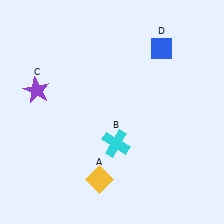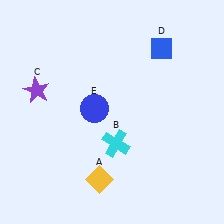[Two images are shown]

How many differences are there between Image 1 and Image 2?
There is 1 difference between the two images.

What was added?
A blue circle (E) was added in Image 2.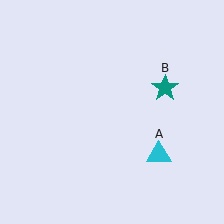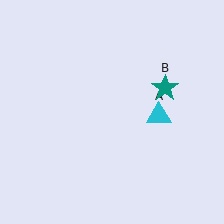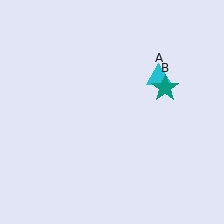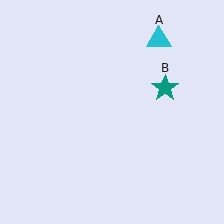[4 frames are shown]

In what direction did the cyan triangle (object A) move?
The cyan triangle (object A) moved up.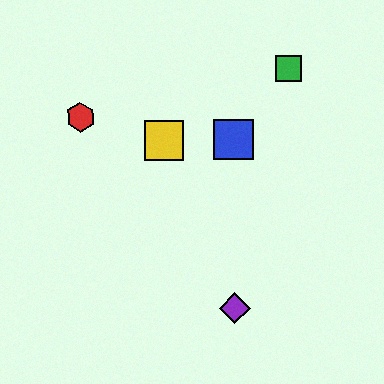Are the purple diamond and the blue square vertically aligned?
Yes, both are at x≈235.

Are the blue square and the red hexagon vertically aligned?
No, the blue square is at x≈234 and the red hexagon is at x≈80.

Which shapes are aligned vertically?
The blue square, the purple diamond are aligned vertically.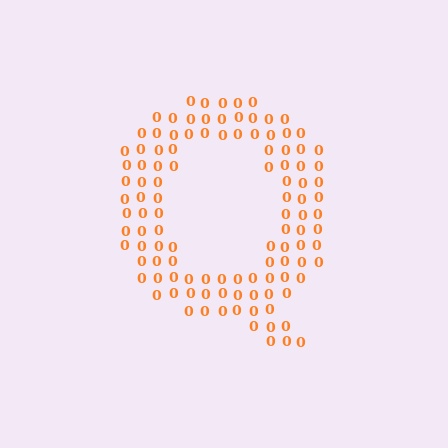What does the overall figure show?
The overall figure shows the letter Q.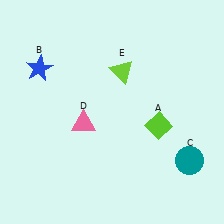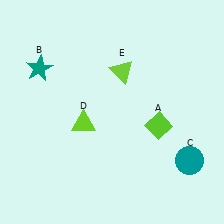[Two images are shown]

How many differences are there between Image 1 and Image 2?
There are 2 differences between the two images.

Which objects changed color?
B changed from blue to teal. D changed from pink to lime.